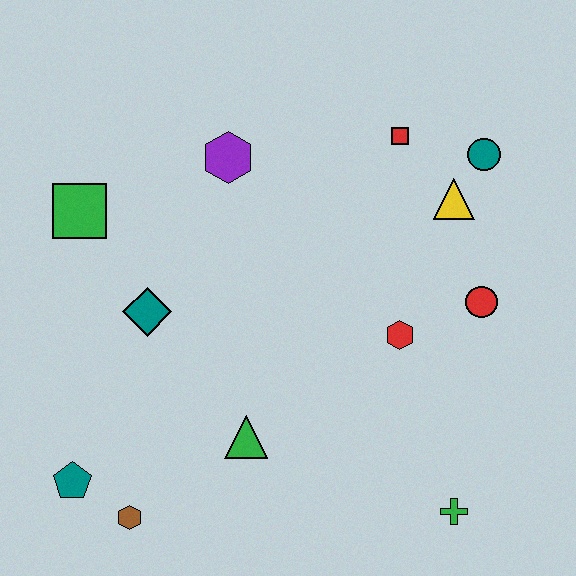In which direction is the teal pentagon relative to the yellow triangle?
The teal pentagon is to the left of the yellow triangle.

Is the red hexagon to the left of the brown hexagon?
No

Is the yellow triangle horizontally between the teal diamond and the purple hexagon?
No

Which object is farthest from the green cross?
The green square is farthest from the green cross.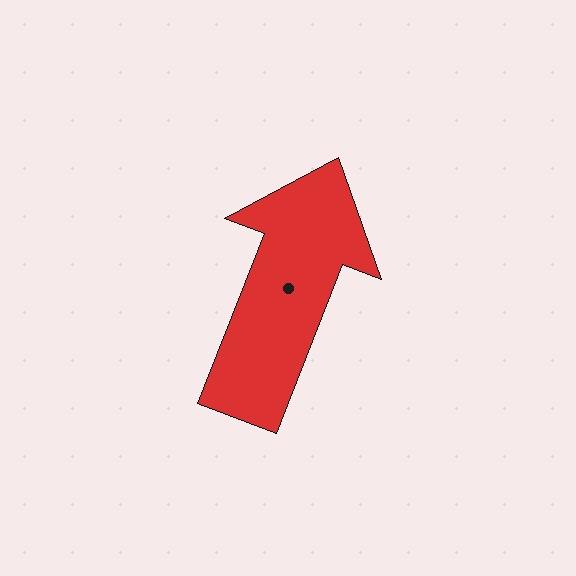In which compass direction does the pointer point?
North.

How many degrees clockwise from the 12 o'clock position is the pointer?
Approximately 21 degrees.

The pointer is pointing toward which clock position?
Roughly 1 o'clock.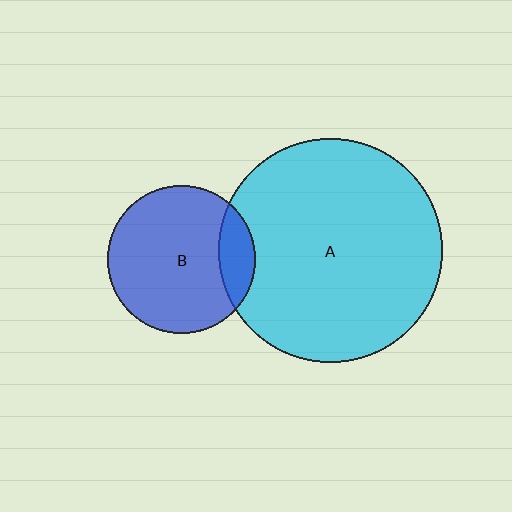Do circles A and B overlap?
Yes.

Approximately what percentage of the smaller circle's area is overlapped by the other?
Approximately 15%.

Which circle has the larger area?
Circle A (cyan).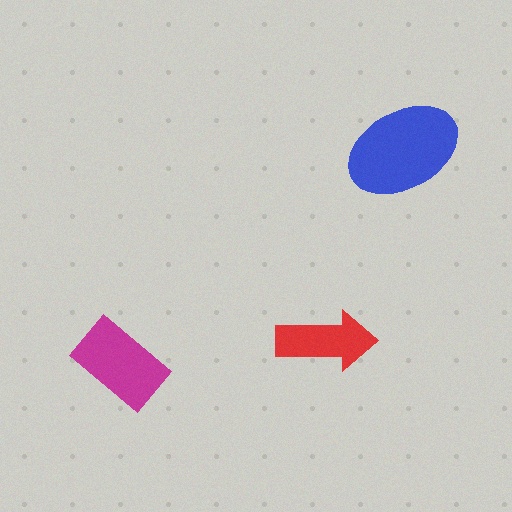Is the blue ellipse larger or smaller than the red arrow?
Larger.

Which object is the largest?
The blue ellipse.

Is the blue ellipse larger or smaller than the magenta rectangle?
Larger.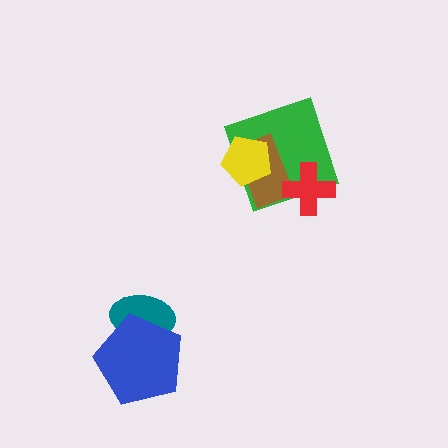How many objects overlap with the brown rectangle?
3 objects overlap with the brown rectangle.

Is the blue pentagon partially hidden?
No, no other shape covers it.